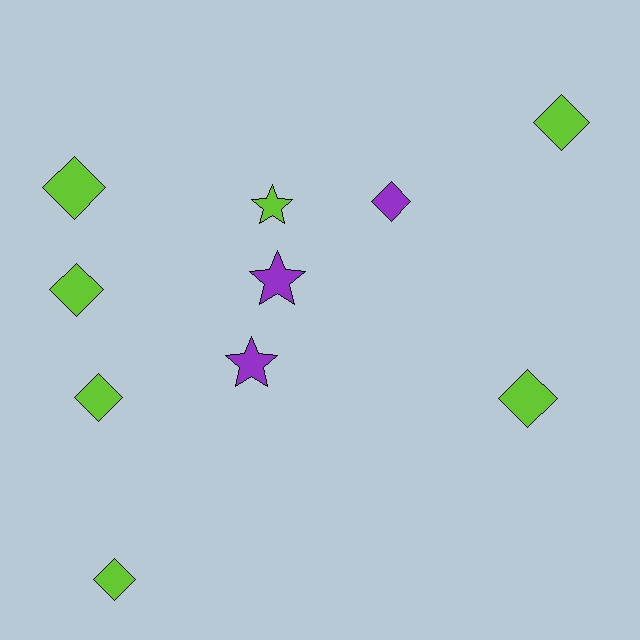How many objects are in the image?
There are 10 objects.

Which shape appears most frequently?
Diamond, with 7 objects.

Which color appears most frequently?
Lime, with 7 objects.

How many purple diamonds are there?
There is 1 purple diamond.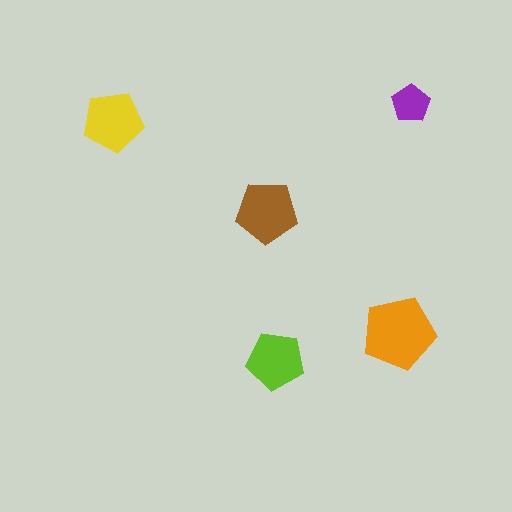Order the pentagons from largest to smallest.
the orange one, the brown one, the yellow one, the lime one, the purple one.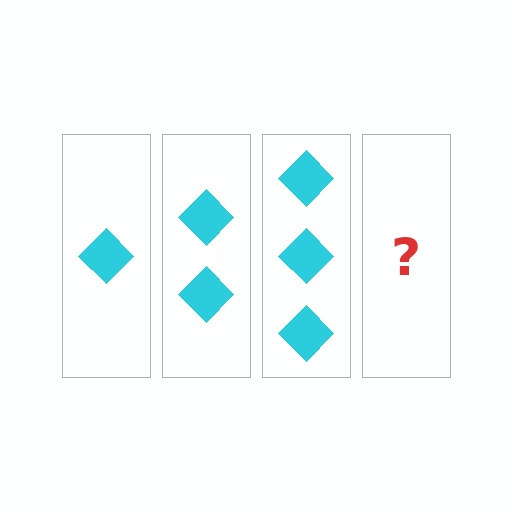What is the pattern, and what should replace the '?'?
The pattern is that each step adds one more diamond. The '?' should be 4 diamonds.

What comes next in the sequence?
The next element should be 4 diamonds.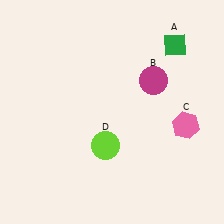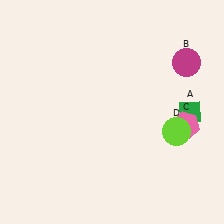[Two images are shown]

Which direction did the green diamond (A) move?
The green diamond (A) moved down.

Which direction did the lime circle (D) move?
The lime circle (D) moved right.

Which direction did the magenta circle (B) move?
The magenta circle (B) moved right.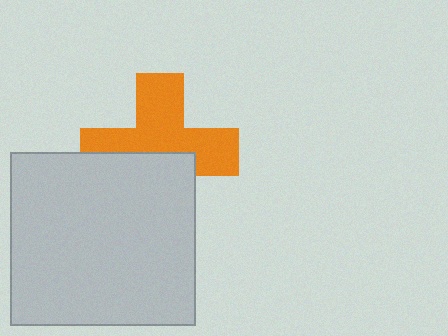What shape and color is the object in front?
The object in front is a light gray rectangle.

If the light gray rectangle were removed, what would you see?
You would see the complete orange cross.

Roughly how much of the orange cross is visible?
About half of it is visible (roughly 58%).